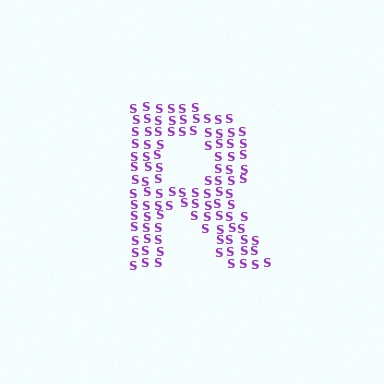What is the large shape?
The large shape is the letter R.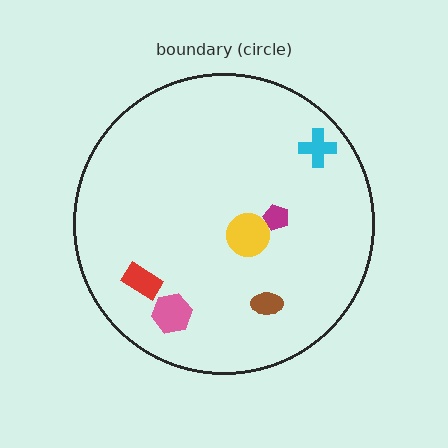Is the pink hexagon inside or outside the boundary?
Inside.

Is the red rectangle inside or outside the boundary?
Inside.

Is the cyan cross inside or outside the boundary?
Inside.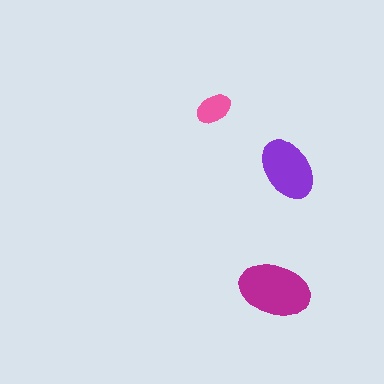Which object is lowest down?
The magenta ellipse is bottommost.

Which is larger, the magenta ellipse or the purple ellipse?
The magenta one.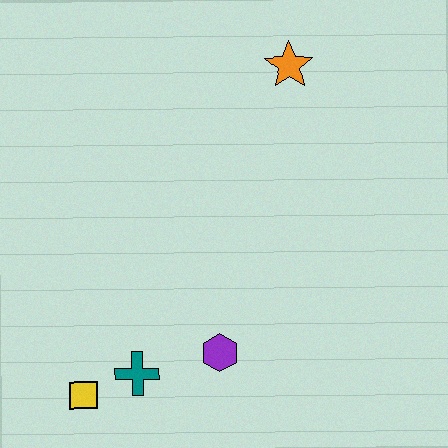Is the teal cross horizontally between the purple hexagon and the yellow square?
Yes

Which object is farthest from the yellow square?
The orange star is farthest from the yellow square.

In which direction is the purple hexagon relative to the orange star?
The purple hexagon is below the orange star.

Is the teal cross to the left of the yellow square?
No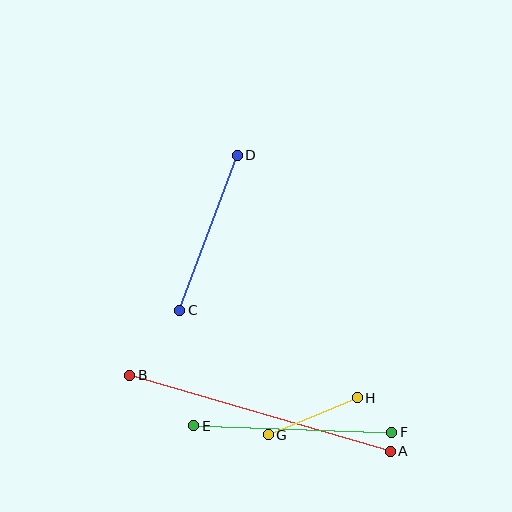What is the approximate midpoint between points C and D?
The midpoint is at approximately (209, 233) pixels.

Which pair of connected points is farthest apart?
Points A and B are farthest apart.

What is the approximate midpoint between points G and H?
The midpoint is at approximately (313, 416) pixels.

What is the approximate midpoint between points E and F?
The midpoint is at approximately (293, 429) pixels.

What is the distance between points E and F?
The distance is approximately 198 pixels.